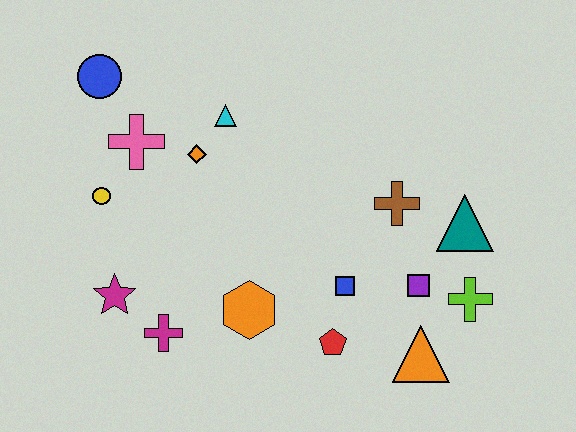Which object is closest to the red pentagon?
The blue square is closest to the red pentagon.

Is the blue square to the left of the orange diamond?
No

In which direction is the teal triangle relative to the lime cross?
The teal triangle is above the lime cross.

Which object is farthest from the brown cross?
The blue circle is farthest from the brown cross.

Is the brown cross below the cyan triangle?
Yes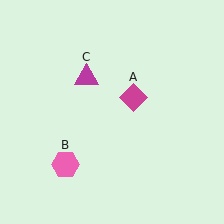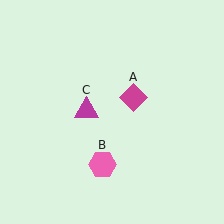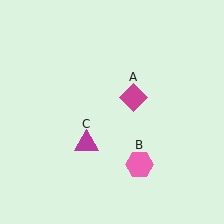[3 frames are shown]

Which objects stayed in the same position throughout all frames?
Magenta diamond (object A) remained stationary.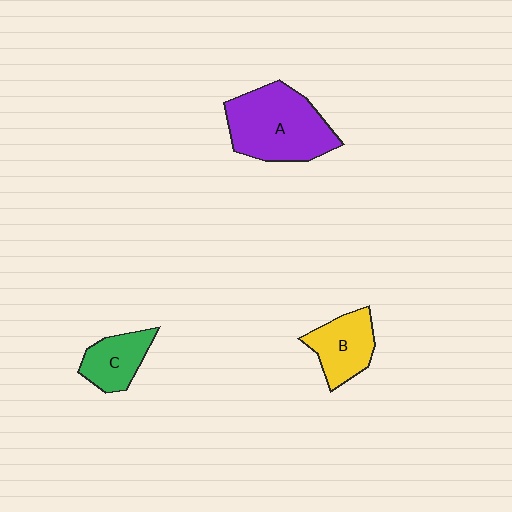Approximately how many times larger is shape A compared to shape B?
Approximately 1.8 times.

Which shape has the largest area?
Shape A (purple).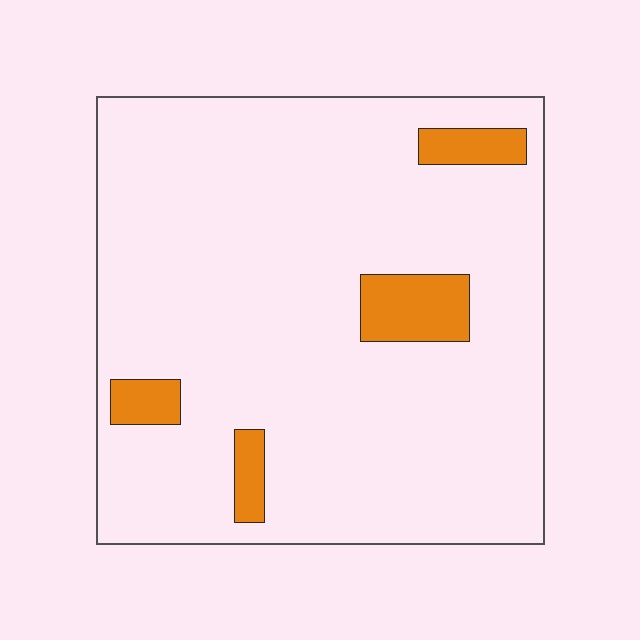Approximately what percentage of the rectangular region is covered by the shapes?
Approximately 10%.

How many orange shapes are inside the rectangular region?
4.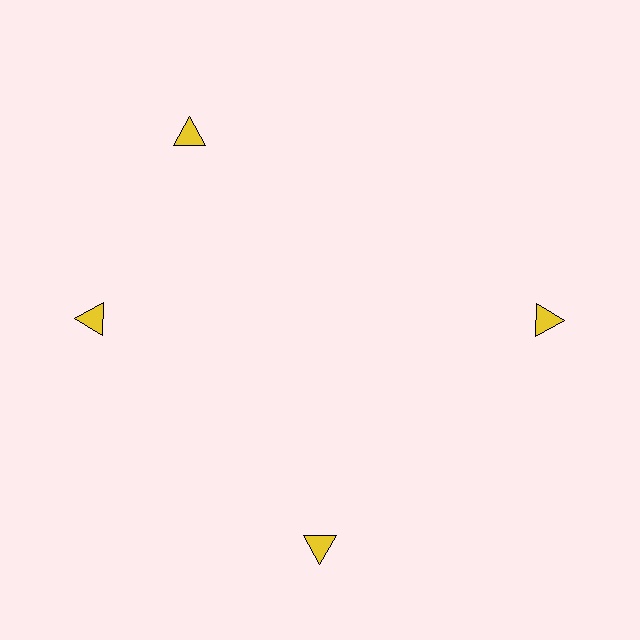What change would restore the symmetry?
The symmetry would be restored by rotating it back into even spacing with its neighbors so that all 4 triangles sit at equal angles and equal distance from the center.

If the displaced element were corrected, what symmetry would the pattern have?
It would have 4-fold rotational symmetry — the pattern would map onto itself every 90 degrees.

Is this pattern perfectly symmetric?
No. The 4 yellow triangles are arranged in a ring, but one element near the 12 o'clock position is rotated out of alignment along the ring, breaking the 4-fold rotational symmetry.